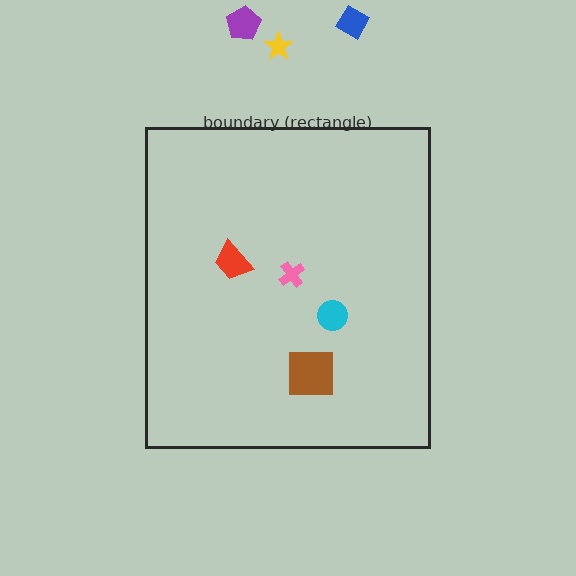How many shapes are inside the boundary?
4 inside, 3 outside.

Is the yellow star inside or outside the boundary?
Outside.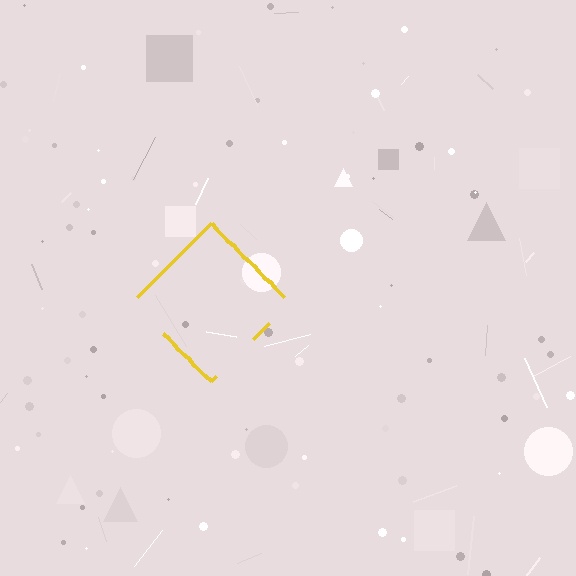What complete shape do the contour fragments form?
The contour fragments form a diamond.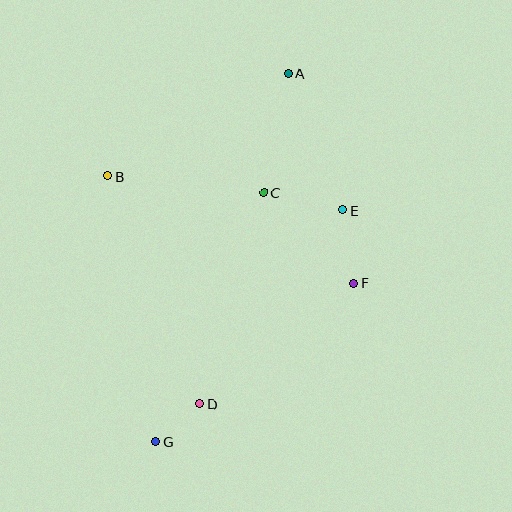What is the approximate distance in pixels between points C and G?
The distance between C and G is approximately 272 pixels.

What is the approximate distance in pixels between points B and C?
The distance between B and C is approximately 157 pixels.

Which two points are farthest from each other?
Points A and G are farthest from each other.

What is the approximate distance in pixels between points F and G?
The distance between F and G is approximately 254 pixels.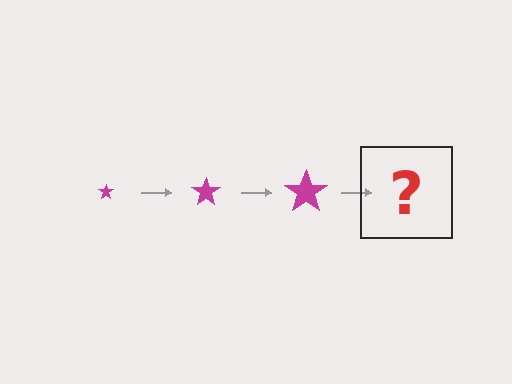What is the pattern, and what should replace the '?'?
The pattern is that the star gets progressively larger each step. The '?' should be a magenta star, larger than the previous one.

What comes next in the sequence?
The next element should be a magenta star, larger than the previous one.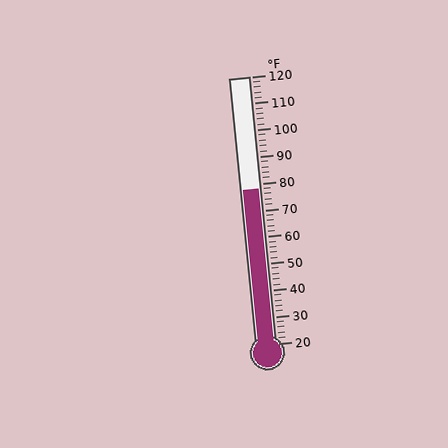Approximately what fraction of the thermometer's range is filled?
The thermometer is filled to approximately 60% of its range.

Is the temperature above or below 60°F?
The temperature is above 60°F.